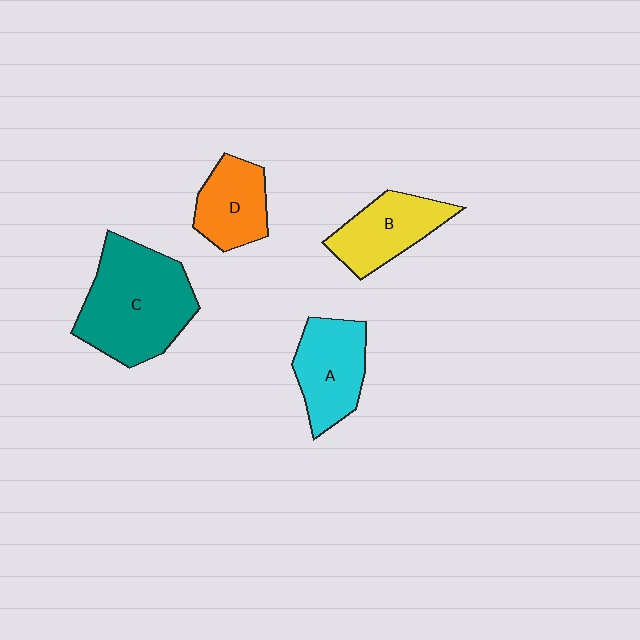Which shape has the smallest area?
Shape D (orange).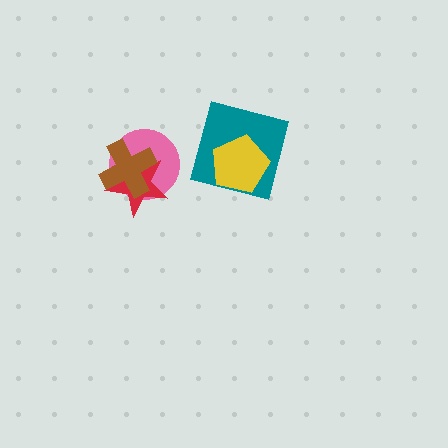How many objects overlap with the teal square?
1 object overlaps with the teal square.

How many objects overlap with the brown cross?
2 objects overlap with the brown cross.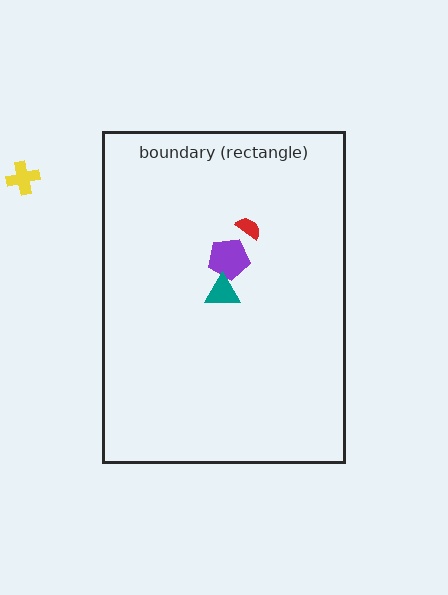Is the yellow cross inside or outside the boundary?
Outside.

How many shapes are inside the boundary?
3 inside, 1 outside.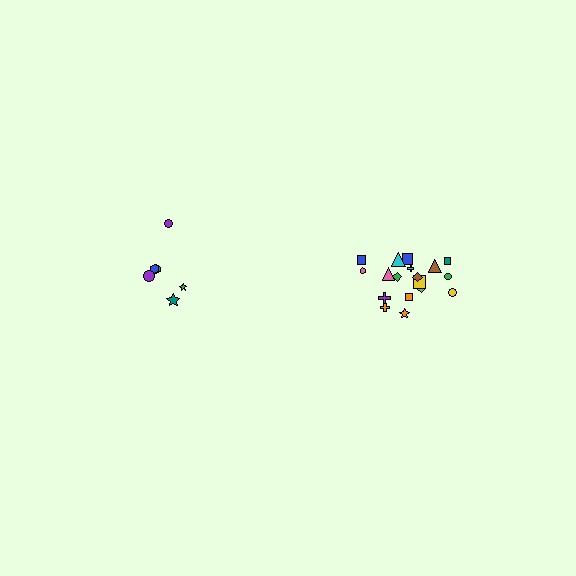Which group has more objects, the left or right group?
The right group.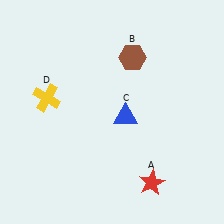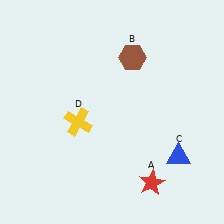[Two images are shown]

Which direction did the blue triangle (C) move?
The blue triangle (C) moved right.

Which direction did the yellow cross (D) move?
The yellow cross (D) moved right.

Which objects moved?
The objects that moved are: the blue triangle (C), the yellow cross (D).